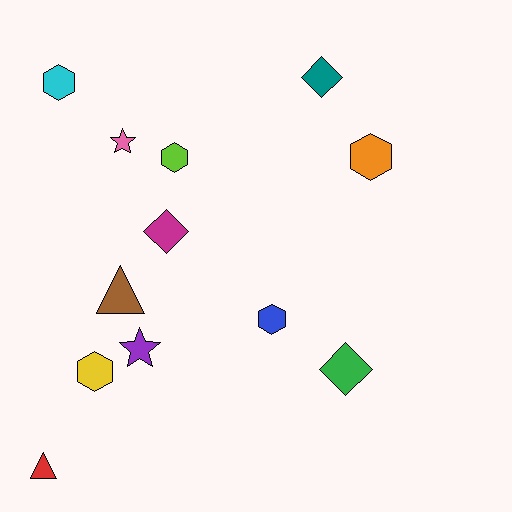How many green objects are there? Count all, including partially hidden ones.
There is 1 green object.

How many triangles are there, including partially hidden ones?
There are 2 triangles.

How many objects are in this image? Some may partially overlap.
There are 12 objects.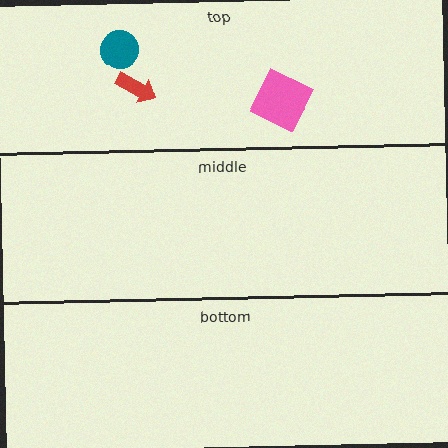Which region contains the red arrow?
The top region.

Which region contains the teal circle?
The top region.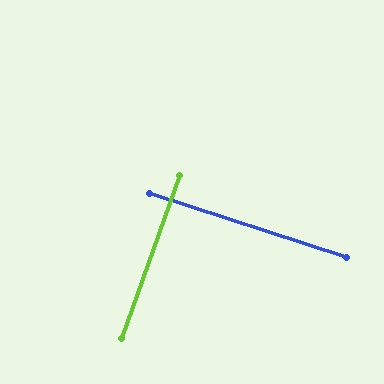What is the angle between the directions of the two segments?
Approximately 88 degrees.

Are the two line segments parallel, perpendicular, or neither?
Perpendicular — they meet at approximately 88°.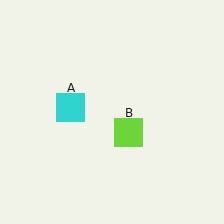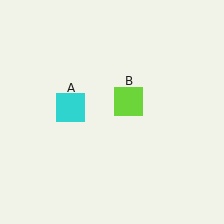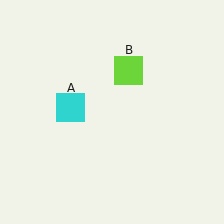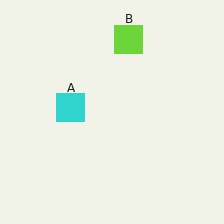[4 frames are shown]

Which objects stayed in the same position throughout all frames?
Cyan square (object A) remained stationary.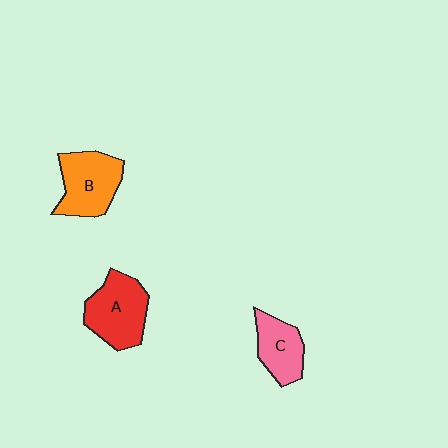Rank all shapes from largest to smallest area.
From largest to smallest: A (red), B (orange), C (pink).